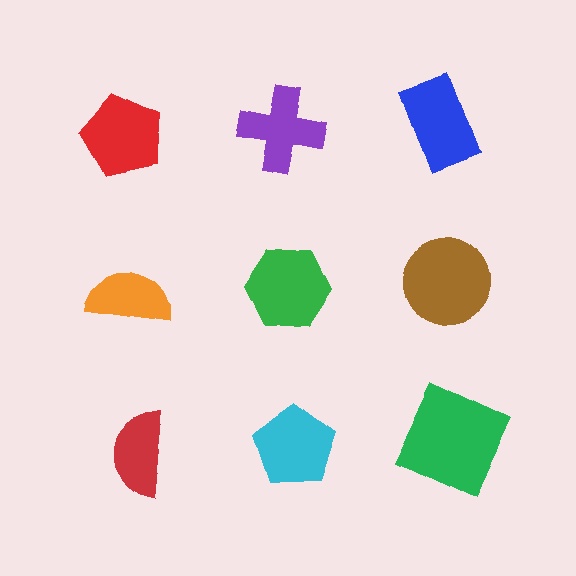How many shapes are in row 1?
3 shapes.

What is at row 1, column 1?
A red pentagon.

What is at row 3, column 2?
A cyan pentagon.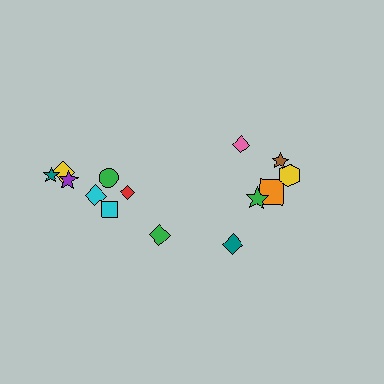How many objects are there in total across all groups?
There are 14 objects.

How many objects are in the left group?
There are 8 objects.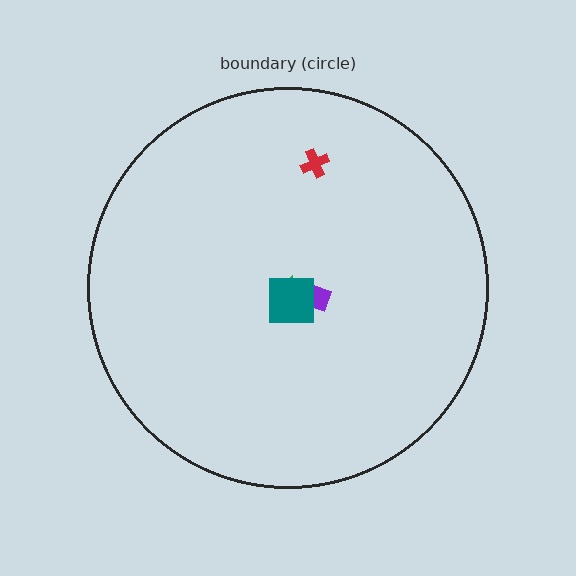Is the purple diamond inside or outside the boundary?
Inside.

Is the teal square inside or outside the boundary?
Inside.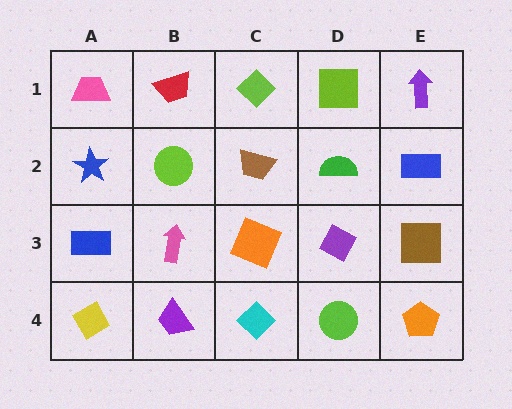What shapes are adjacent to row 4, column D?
A purple diamond (row 3, column D), a cyan diamond (row 4, column C), an orange pentagon (row 4, column E).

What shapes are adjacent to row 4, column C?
An orange square (row 3, column C), a purple trapezoid (row 4, column B), a lime circle (row 4, column D).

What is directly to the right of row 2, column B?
A brown trapezoid.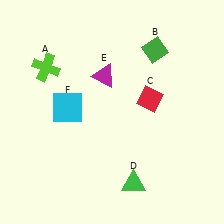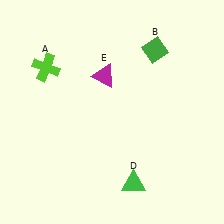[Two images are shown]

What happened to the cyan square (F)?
The cyan square (F) was removed in Image 2. It was in the top-left area of Image 1.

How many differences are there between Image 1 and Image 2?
There are 2 differences between the two images.